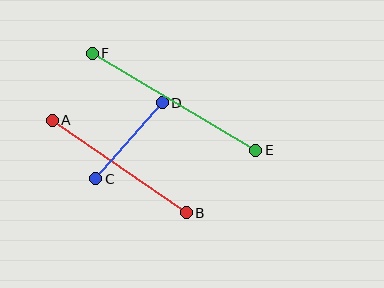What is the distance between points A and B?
The distance is approximately 163 pixels.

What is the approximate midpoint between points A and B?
The midpoint is at approximately (119, 167) pixels.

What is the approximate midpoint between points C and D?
The midpoint is at approximately (129, 141) pixels.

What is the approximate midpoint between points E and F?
The midpoint is at approximately (174, 102) pixels.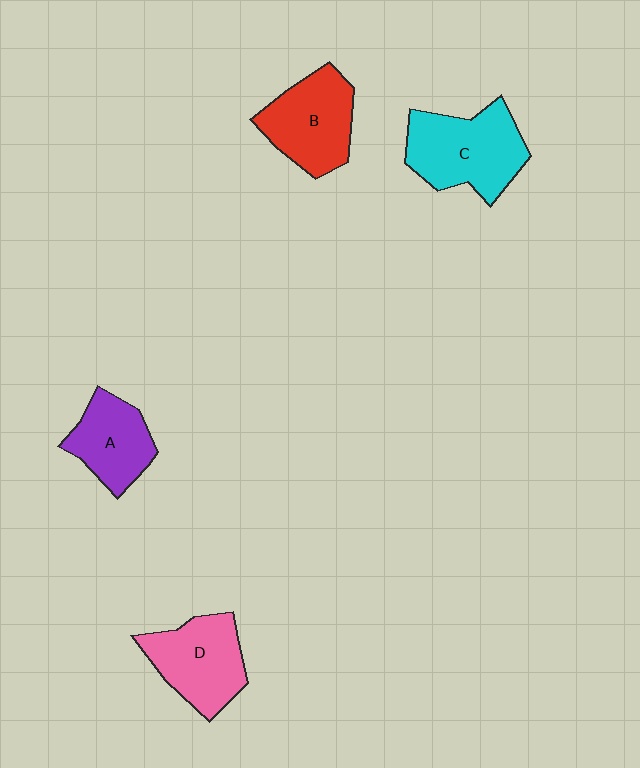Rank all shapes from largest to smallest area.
From largest to smallest: C (cyan), B (red), D (pink), A (purple).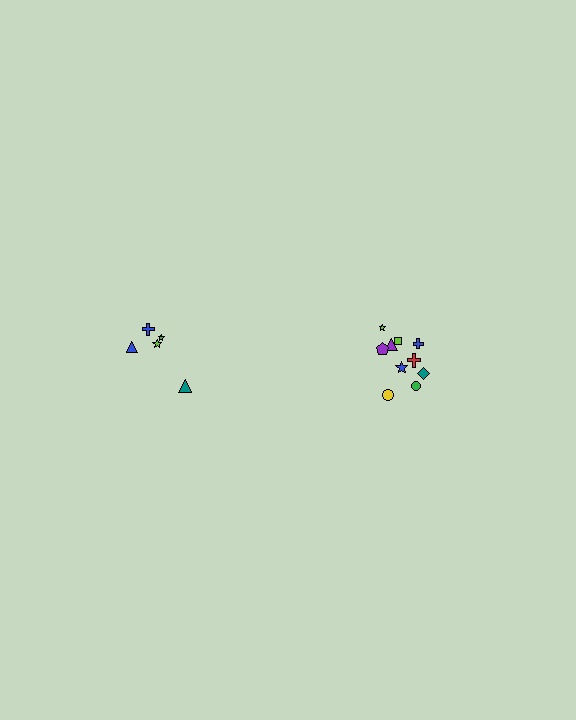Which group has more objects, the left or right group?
The right group.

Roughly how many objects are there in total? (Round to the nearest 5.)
Roughly 15 objects in total.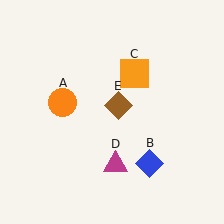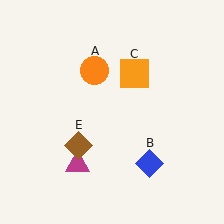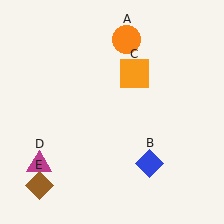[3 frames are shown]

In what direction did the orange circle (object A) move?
The orange circle (object A) moved up and to the right.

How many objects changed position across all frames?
3 objects changed position: orange circle (object A), magenta triangle (object D), brown diamond (object E).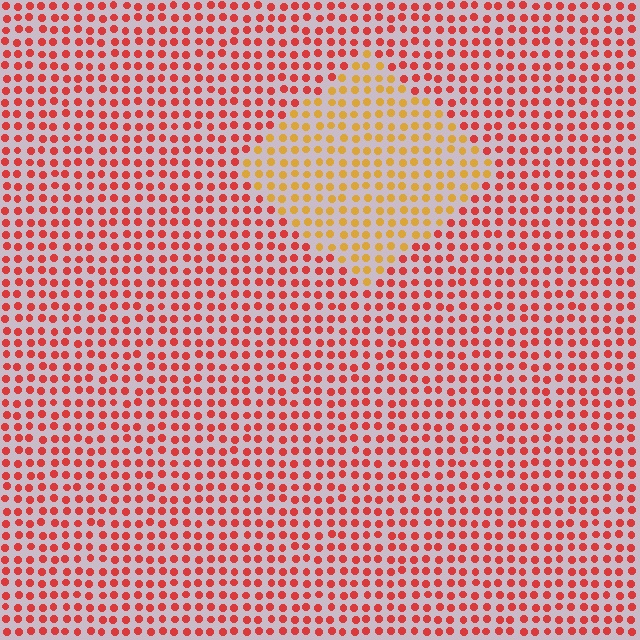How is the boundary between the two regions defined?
The boundary is defined purely by a slight shift in hue (about 41 degrees). Spacing, size, and orientation are identical on both sides.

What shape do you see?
I see a diamond.